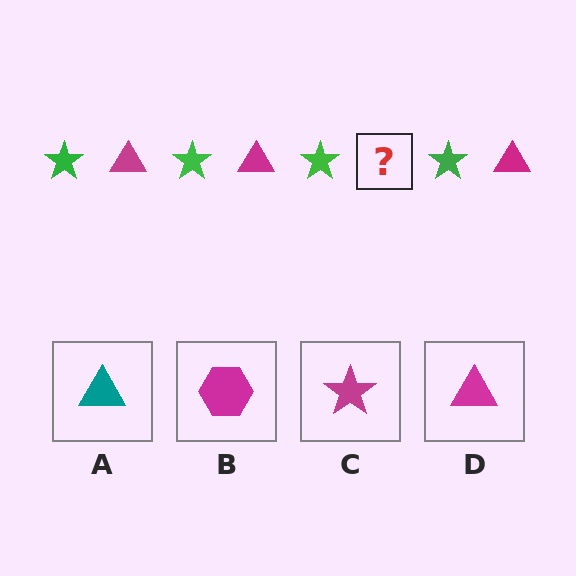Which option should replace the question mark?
Option D.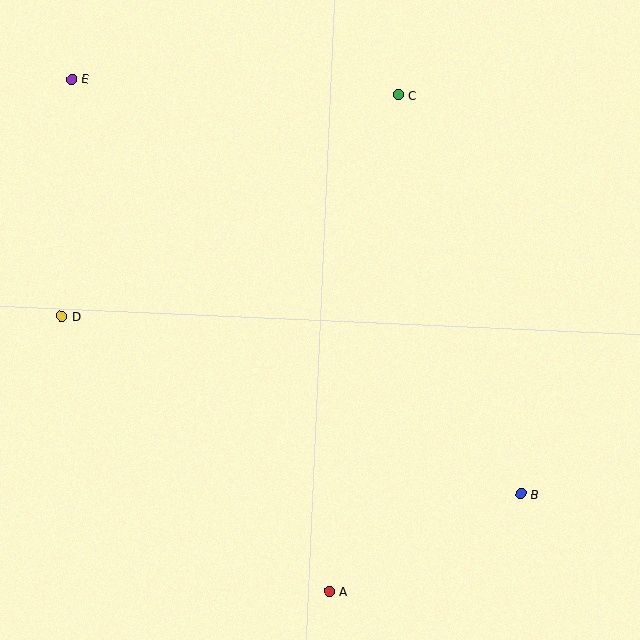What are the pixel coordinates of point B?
Point B is at (521, 494).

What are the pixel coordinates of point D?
Point D is at (62, 316).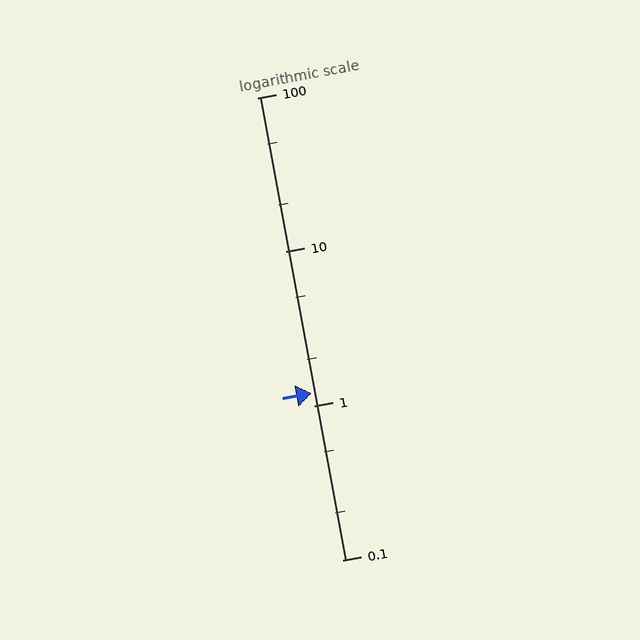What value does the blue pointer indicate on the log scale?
The pointer indicates approximately 1.2.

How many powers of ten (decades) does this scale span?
The scale spans 3 decades, from 0.1 to 100.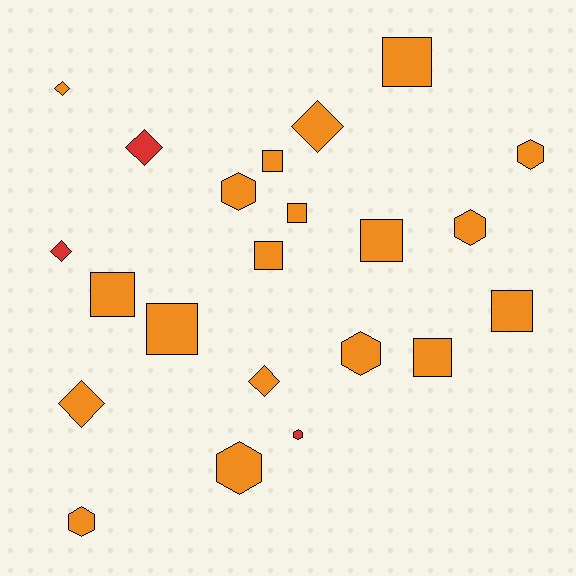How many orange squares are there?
There are 9 orange squares.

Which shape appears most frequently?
Square, with 9 objects.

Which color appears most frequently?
Orange, with 19 objects.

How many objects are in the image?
There are 22 objects.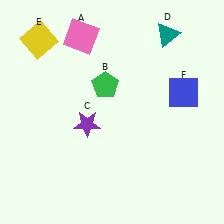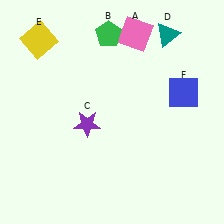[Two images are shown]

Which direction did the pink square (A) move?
The pink square (A) moved right.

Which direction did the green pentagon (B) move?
The green pentagon (B) moved up.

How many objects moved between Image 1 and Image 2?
2 objects moved between the two images.